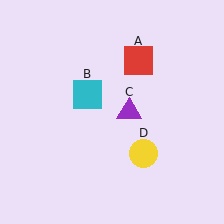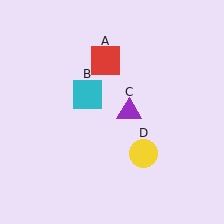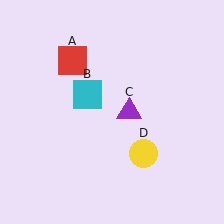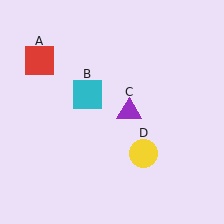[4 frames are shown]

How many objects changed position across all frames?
1 object changed position: red square (object A).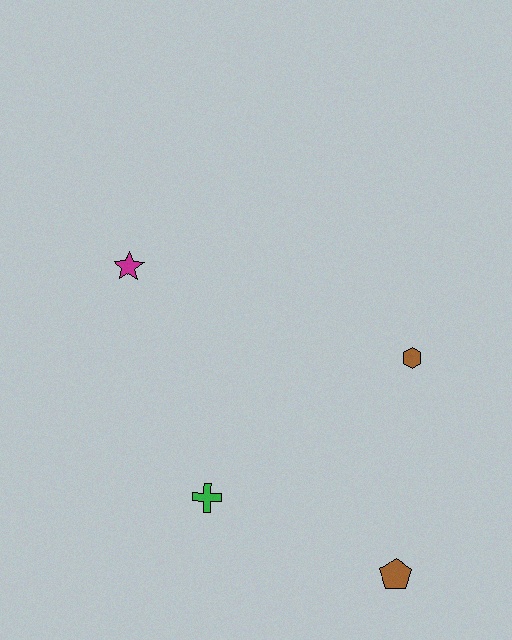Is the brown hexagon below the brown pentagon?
No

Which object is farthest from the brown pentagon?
The magenta star is farthest from the brown pentagon.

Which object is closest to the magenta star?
The green cross is closest to the magenta star.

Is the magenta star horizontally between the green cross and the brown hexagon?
No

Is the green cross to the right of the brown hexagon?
No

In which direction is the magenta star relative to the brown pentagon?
The magenta star is above the brown pentagon.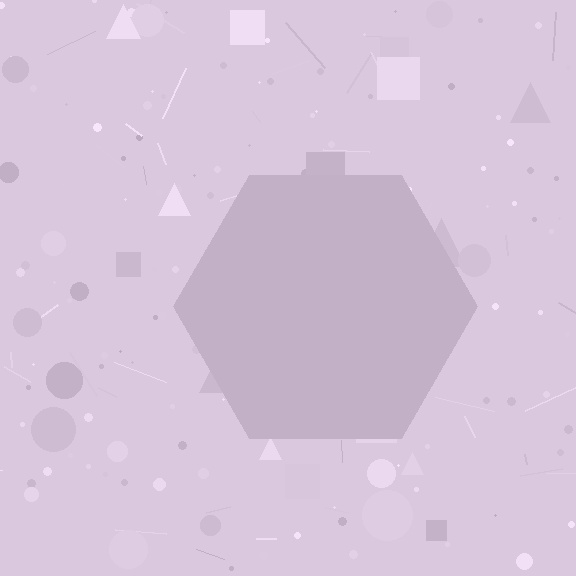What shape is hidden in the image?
A hexagon is hidden in the image.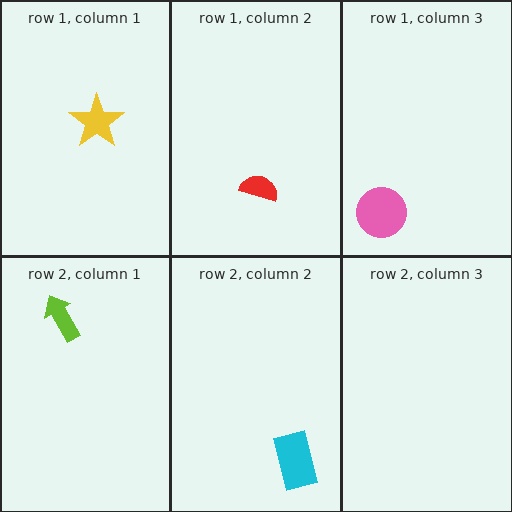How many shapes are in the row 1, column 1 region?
1.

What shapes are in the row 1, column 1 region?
The yellow star.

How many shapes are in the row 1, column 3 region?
1.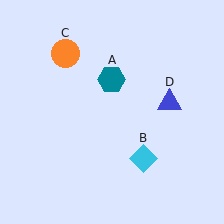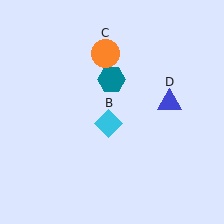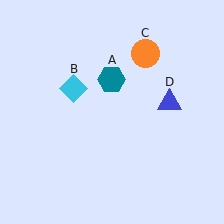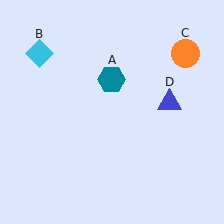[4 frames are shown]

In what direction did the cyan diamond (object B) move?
The cyan diamond (object B) moved up and to the left.